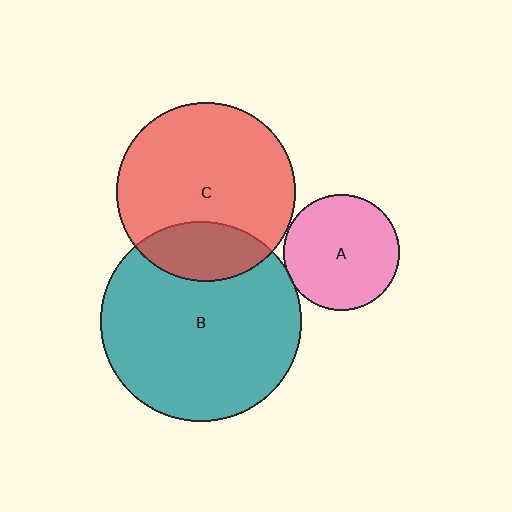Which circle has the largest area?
Circle B (teal).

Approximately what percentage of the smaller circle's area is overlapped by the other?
Approximately 5%.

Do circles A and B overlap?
Yes.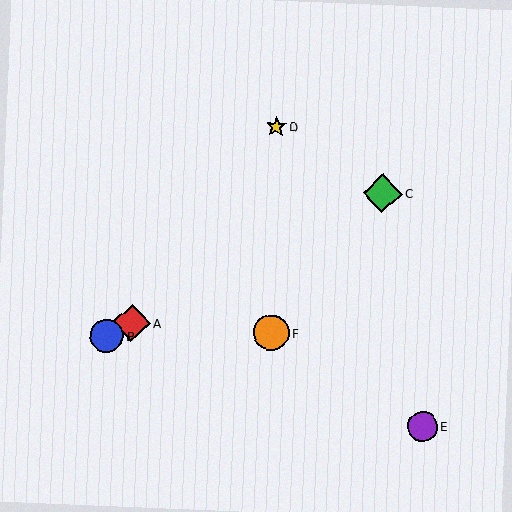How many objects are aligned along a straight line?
3 objects (A, B, C) are aligned along a straight line.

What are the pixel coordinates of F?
Object F is at (271, 333).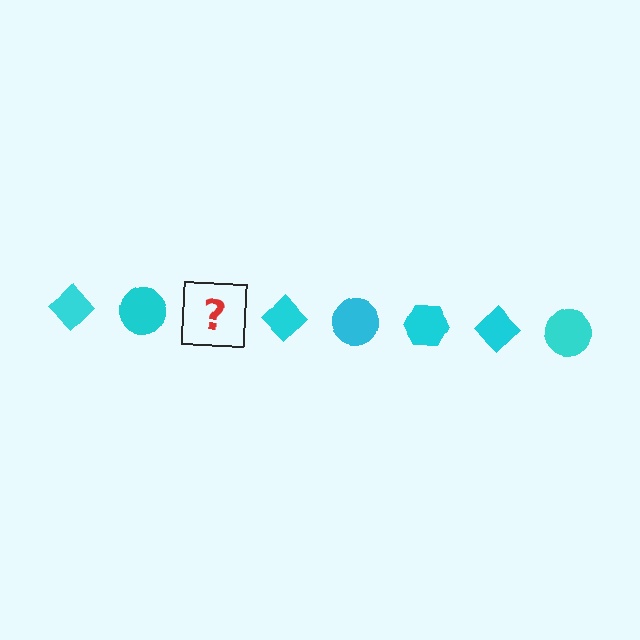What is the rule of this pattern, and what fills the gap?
The rule is that the pattern cycles through diamond, circle, hexagon shapes in cyan. The gap should be filled with a cyan hexagon.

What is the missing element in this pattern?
The missing element is a cyan hexagon.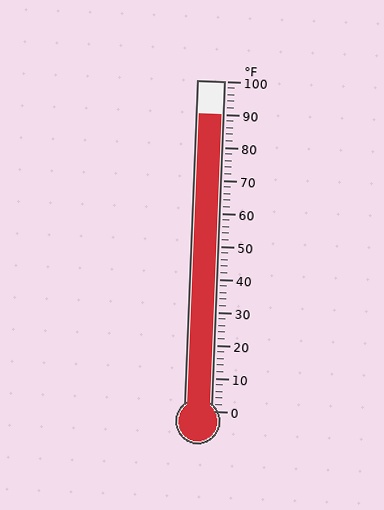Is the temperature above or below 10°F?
The temperature is above 10°F.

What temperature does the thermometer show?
The thermometer shows approximately 90°F.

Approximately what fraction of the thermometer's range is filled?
The thermometer is filled to approximately 90% of its range.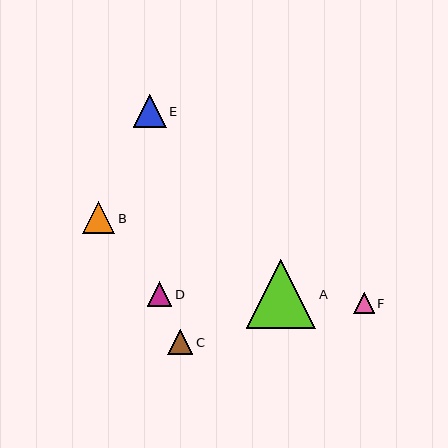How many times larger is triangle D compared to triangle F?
Triangle D is approximately 1.2 times the size of triangle F.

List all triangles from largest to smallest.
From largest to smallest: A, E, B, C, D, F.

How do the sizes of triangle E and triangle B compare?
Triangle E and triangle B are approximately the same size.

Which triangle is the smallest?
Triangle F is the smallest with a size of approximately 20 pixels.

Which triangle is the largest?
Triangle A is the largest with a size of approximately 69 pixels.